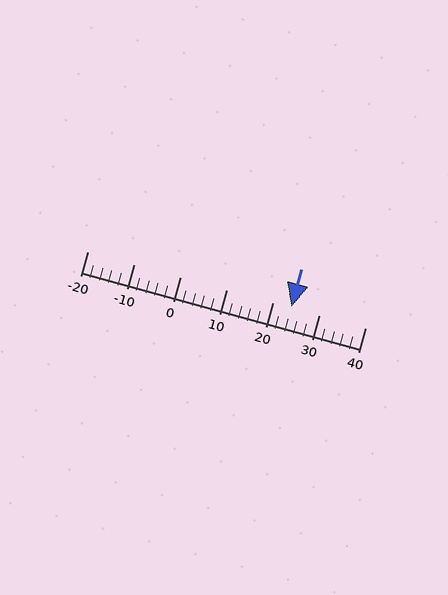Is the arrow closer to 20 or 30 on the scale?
The arrow is closer to 20.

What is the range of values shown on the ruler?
The ruler shows values from -20 to 40.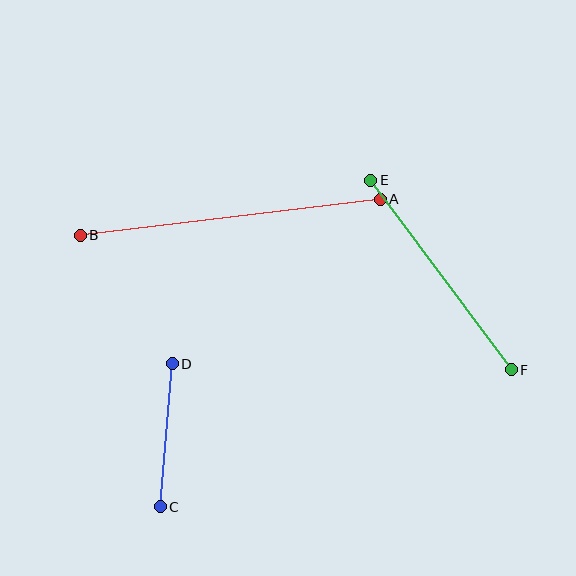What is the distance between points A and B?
The distance is approximately 302 pixels.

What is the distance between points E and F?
The distance is approximately 236 pixels.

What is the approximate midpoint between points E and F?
The midpoint is at approximately (441, 275) pixels.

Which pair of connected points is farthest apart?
Points A and B are farthest apart.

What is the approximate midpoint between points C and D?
The midpoint is at approximately (166, 435) pixels.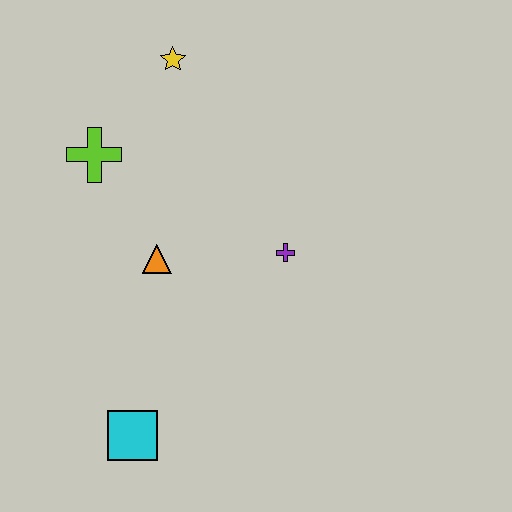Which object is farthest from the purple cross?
The cyan square is farthest from the purple cross.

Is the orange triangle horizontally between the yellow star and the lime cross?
Yes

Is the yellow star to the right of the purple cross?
No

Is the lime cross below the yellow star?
Yes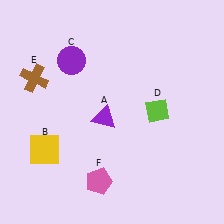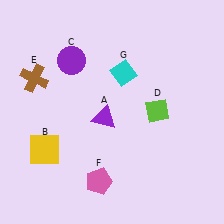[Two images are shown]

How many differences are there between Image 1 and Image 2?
There is 1 difference between the two images.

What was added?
A cyan diamond (G) was added in Image 2.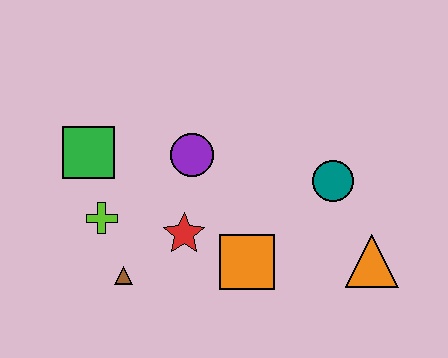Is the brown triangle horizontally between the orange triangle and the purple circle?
No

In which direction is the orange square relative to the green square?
The orange square is to the right of the green square.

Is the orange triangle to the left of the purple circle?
No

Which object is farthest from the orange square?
The green square is farthest from the orange square.